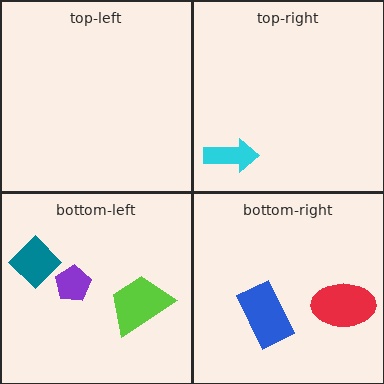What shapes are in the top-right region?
The cyan arrow.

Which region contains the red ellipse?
The bottom-right region.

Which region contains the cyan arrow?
The top-right region.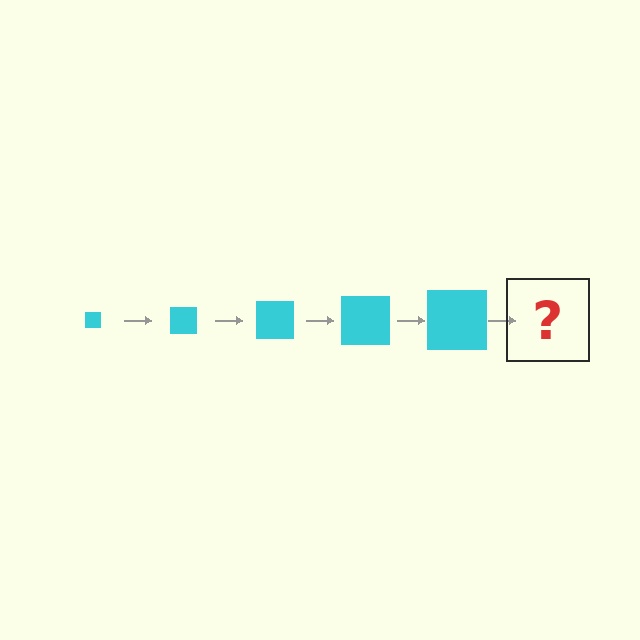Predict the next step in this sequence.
The next step is a cyan square, larger than the previous one.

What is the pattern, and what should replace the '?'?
The pattern is that the square gets progressively larger each step. The '?' should be a cyan square, larger than the previous one.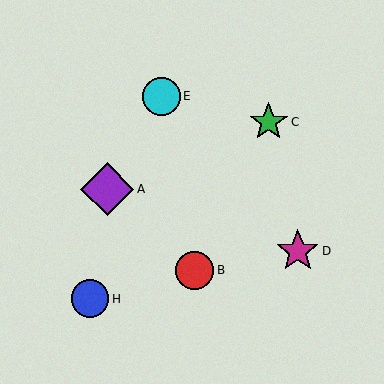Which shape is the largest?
The purple diamond (labeled A) is the largest.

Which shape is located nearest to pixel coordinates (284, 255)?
The magenta star (labeled D) at (298, 251) is nearest to that location.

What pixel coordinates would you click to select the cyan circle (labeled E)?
Click at (161, 96) to select the cyan circle E.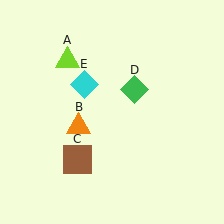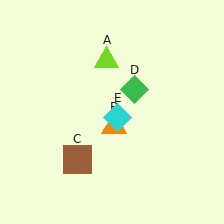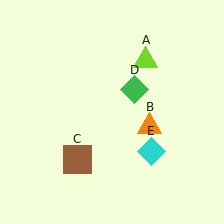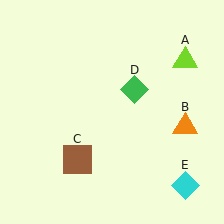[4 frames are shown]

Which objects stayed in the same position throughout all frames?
Brown square (object C) and green diamond (object D) remained stationary.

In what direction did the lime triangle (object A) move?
The lime triangle (object A) moved right.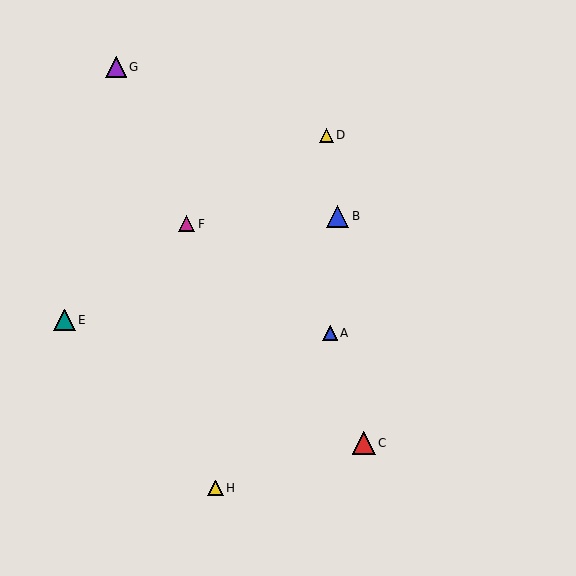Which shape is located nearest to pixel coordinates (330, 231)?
The blue triangle (labeled B) at (338, 216) is nearest to that location.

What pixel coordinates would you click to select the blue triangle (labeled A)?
Click at (330, 333) to select the blue triangle A.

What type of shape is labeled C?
Shape C is a red triangle.